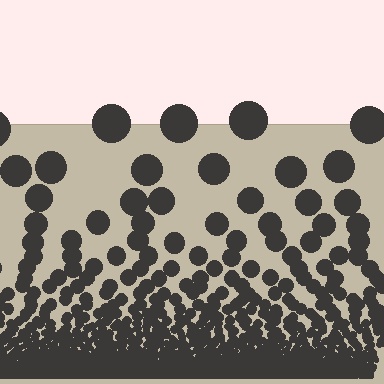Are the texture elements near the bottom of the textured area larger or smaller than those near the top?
Smaller. The gradient is inverted — elements near the bottom are smaller and denser.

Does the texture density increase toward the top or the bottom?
Density increases toward the bottom.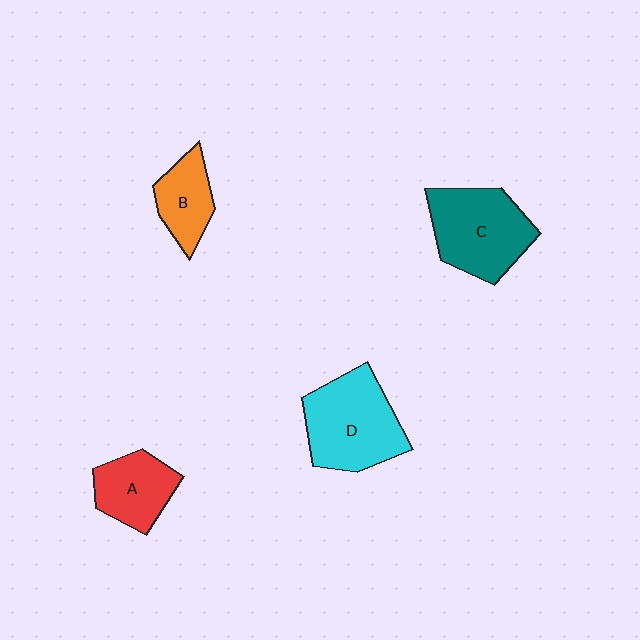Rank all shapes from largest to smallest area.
From largest to smallest: D (cyan), C (teal), A (red), B (orange).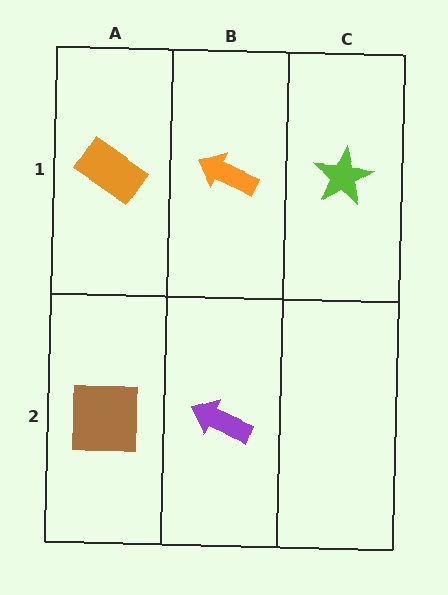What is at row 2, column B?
A purple arrow.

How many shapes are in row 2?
2 shapes.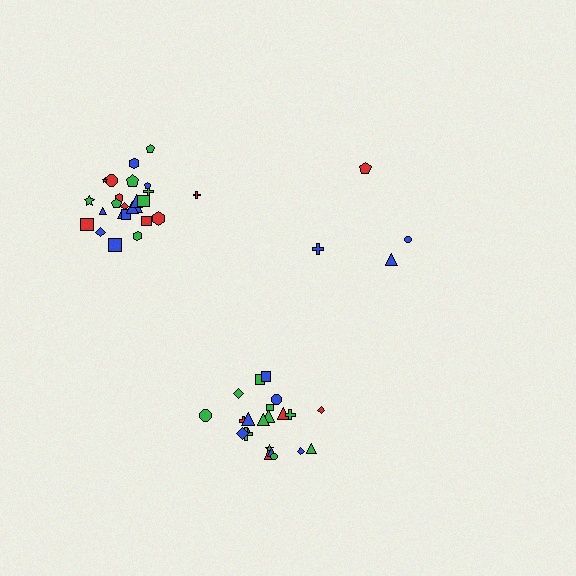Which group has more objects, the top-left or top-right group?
The top-left group.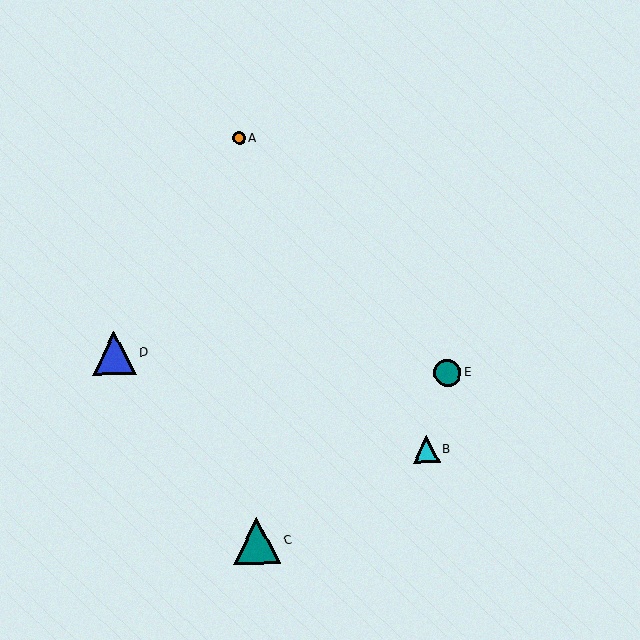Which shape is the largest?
The teal triangle (labeled C) is the largest.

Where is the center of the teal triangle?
The center of the teal triangle is at (257, 541).